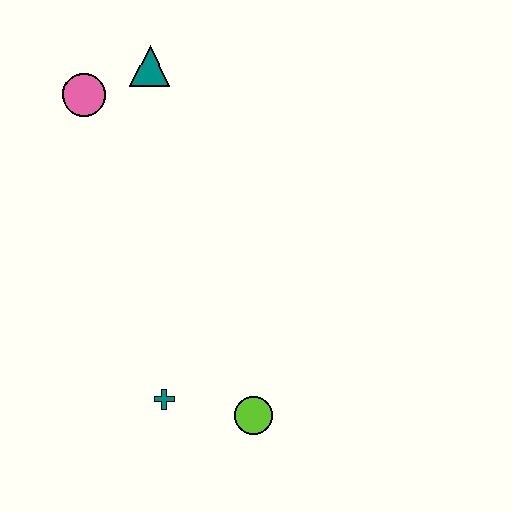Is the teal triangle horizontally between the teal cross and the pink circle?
Yes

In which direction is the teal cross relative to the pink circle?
The teal cross is below the pink circle.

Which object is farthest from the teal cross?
The teal triangle is farthest from the teal cross.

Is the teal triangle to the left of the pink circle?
No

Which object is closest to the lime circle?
The teal cross is closest to the lime circle.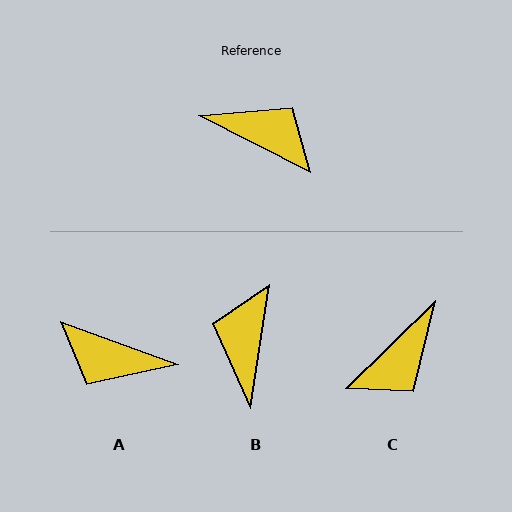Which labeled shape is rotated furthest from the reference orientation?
A, about 173 degrees away.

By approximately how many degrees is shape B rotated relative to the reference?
Approximately 109 degrees counter-clockwise.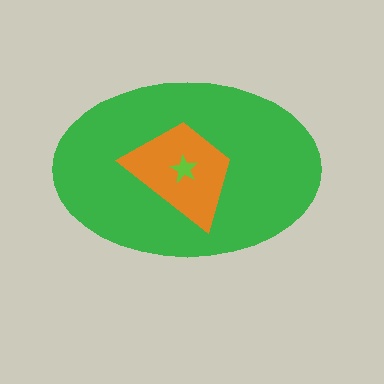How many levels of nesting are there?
3.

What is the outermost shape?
The green ellipse.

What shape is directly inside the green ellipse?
The orange trapezoid.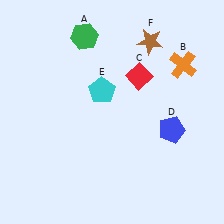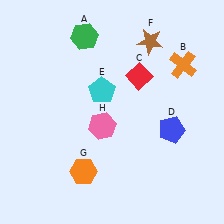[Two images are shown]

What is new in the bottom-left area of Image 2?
An orange hexagon (G) was added in the bottom-left area of Image 2.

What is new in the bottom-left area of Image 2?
A pink hexagon (H) was added in the bottom-left area of Image 2.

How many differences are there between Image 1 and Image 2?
There are 2 differences between the two images.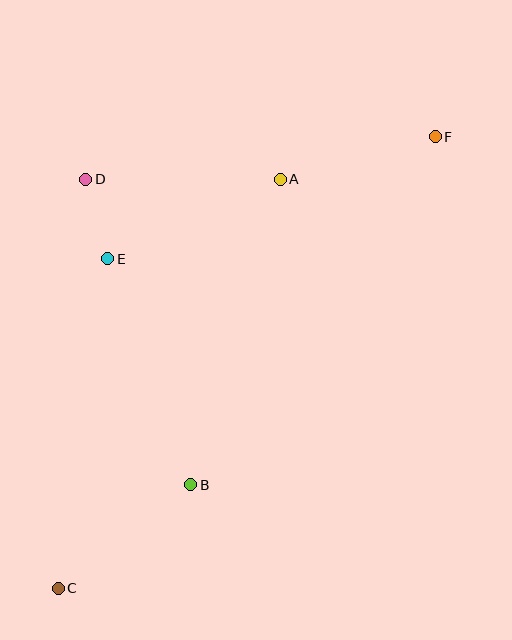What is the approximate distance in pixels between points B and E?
The distance between B and E is approximately 241 pixels.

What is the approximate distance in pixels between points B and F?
The distance between B and F is approximately 425 pixels.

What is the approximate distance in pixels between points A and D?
The distance between A and D is approximately 195 pixels.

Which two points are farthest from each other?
Points C and F are farthest from each other.